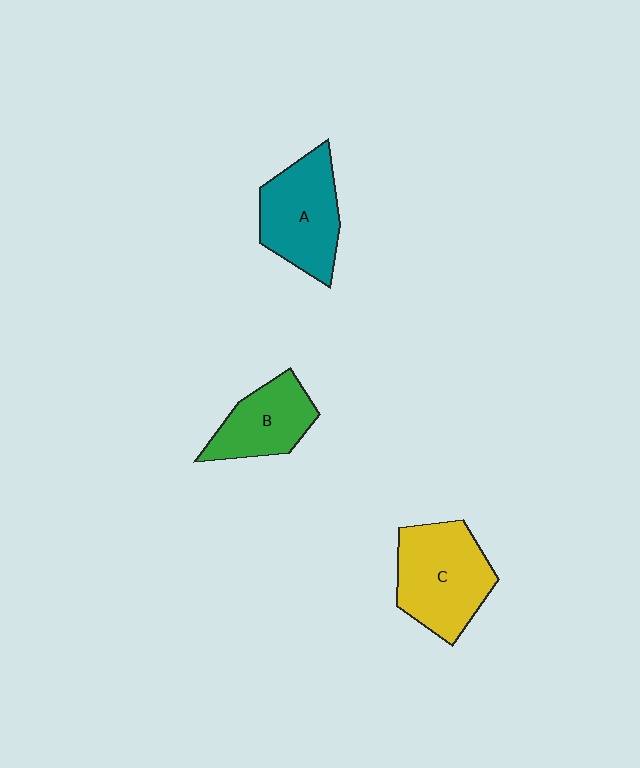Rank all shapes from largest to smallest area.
From largest to smallest: C (yellow), A (teal), B (green).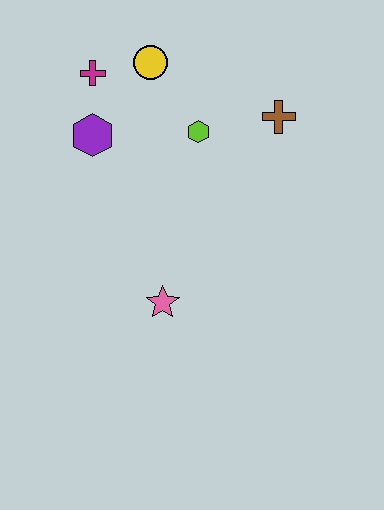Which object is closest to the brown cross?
The lime hexagon is closest to the brown cross.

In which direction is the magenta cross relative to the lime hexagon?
The magenta cross is to the left of the lime hexagon.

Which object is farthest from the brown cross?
The pink star is farthest from the brown cross.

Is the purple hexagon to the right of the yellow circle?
No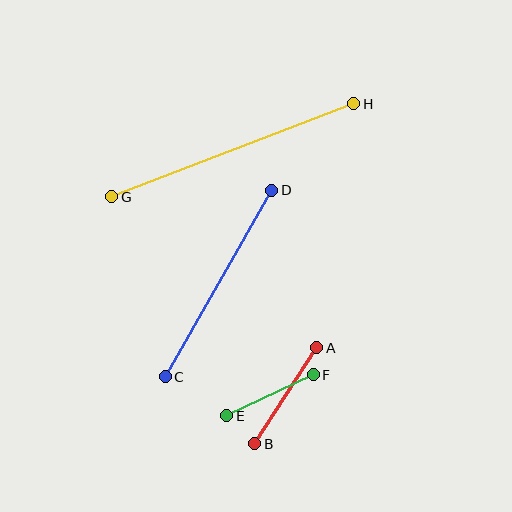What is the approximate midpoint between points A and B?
The midpoint is at approximately (286, 396) pixels.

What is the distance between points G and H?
The distance is approximately 259 pixels.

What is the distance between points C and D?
The distance is approximately 215 pixels.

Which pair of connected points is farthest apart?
Points G and H are farthest apart.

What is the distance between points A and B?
The distance is approximately 115 pixels.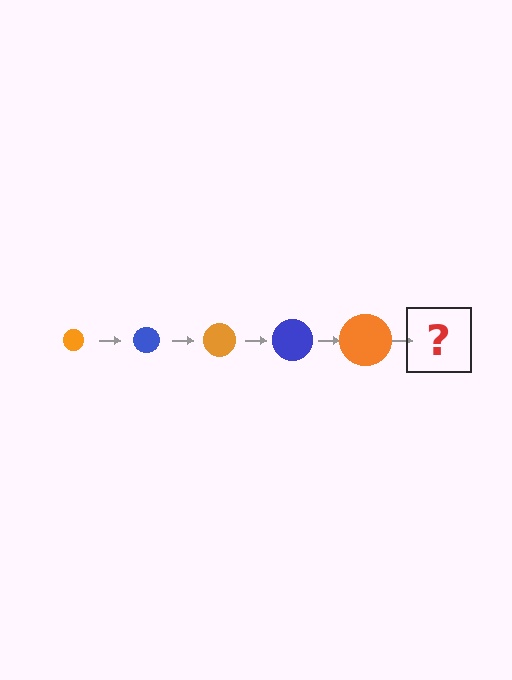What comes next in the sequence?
The next element should be a blue circle, larger than the previous one.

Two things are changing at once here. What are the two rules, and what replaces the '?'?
The two rules are that the circle grows larger each step and the color cycles through orange and blue. The '?' should be a blue circle, larger than the previous one.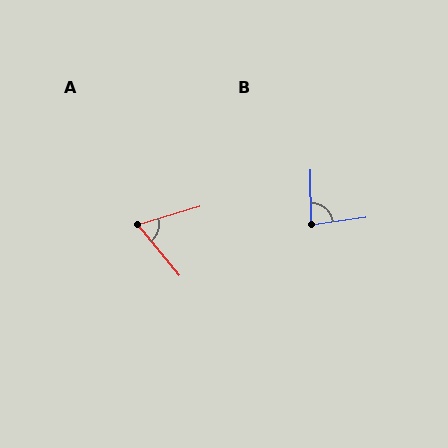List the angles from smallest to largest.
A (67°), B (83°).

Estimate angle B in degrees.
Approximately 83 degrees.